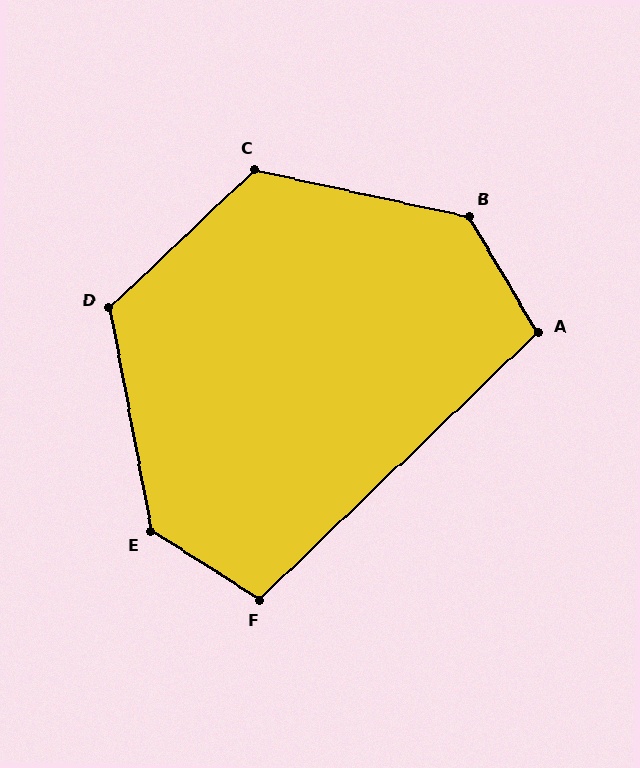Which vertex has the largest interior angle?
B, at approximately 133 degrees.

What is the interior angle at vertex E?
Approximately 133 degrees (obtuse).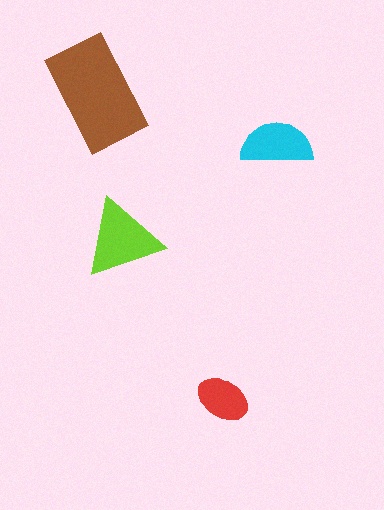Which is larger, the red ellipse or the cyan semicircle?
The cyan semicircle.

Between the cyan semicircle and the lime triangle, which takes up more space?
The lime triangle.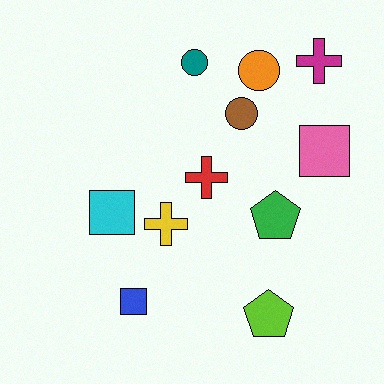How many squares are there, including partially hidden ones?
There are 3 squares.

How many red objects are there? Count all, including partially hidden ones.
There is 1 red object.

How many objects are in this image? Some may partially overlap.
There are 11 objects.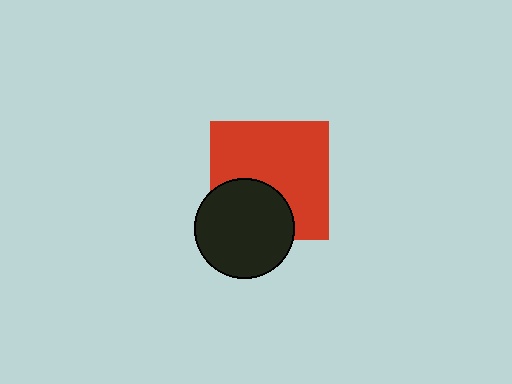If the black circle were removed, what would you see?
You would see the complete red square.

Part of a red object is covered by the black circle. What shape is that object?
It is a square.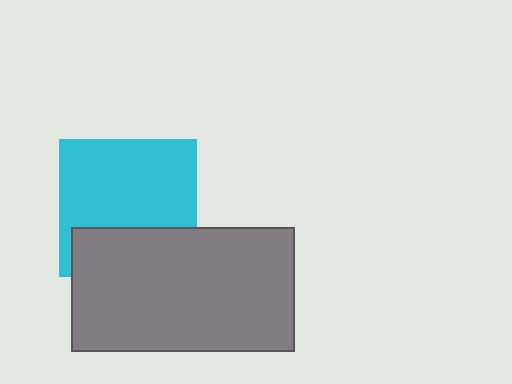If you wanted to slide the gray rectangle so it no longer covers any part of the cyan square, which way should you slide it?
Slide it down — that is the most direct way to separate the two shapes.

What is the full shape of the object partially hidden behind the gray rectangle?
The partially hidden object is a cyan square.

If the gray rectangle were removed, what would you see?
You would see the complete cyan square.